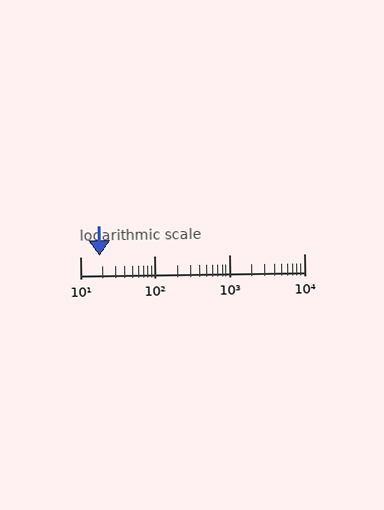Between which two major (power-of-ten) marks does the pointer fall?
The pointer is between 10 and 100.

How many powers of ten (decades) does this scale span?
The scale spans 3 decades, from 10 to 10000.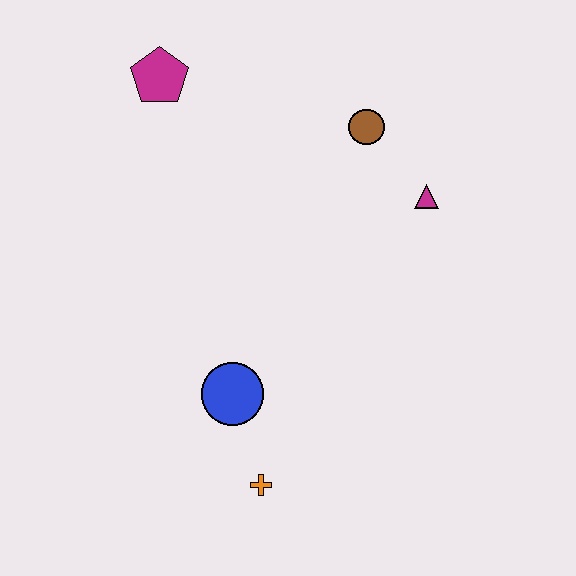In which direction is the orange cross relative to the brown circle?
The orange cross is below the brown circle.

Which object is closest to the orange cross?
The blue circle is closest to the orange cross.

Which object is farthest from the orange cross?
The magenta pentagon is farthest from the orange cross.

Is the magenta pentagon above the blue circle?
Yes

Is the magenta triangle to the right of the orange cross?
Yes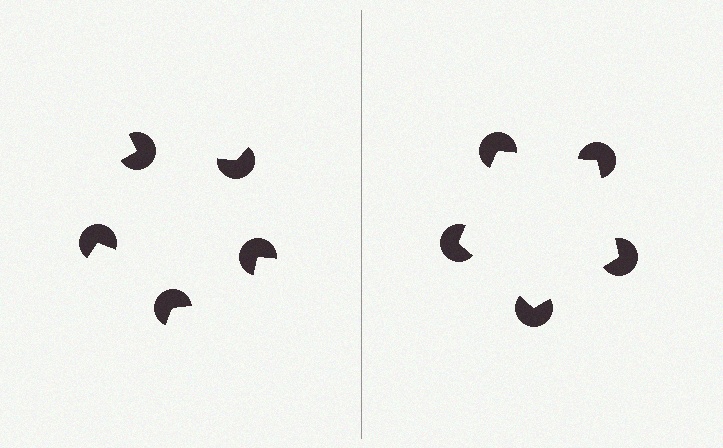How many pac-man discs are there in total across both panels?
10 — 5 on each side.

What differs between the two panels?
The pac-man discs are positioned identically on both sides; only the wedge orientations differ. On the right they align to a pentagon; on the left they are misaligned.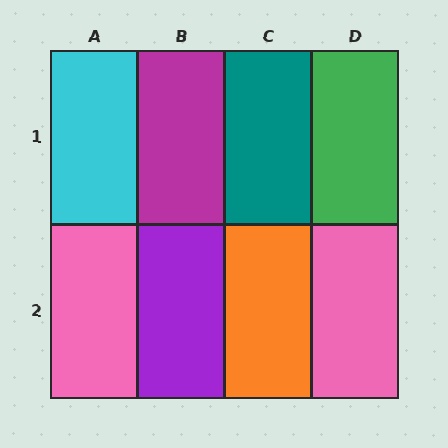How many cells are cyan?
1 cell is cyan.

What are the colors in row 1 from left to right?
Cyan, magenta, teal, green.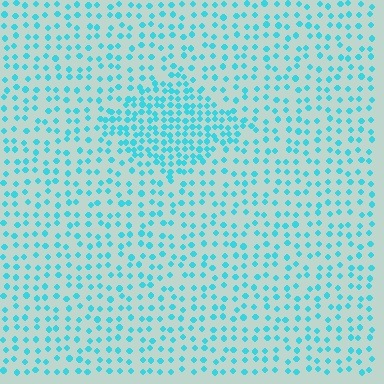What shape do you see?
I see a diamond.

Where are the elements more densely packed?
The elements are more densely packed inside the diamond boundary.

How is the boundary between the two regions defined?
The boundary is defined by a change in element density (approximately 2.1x ratio). All elements are the same color, size, and shape.